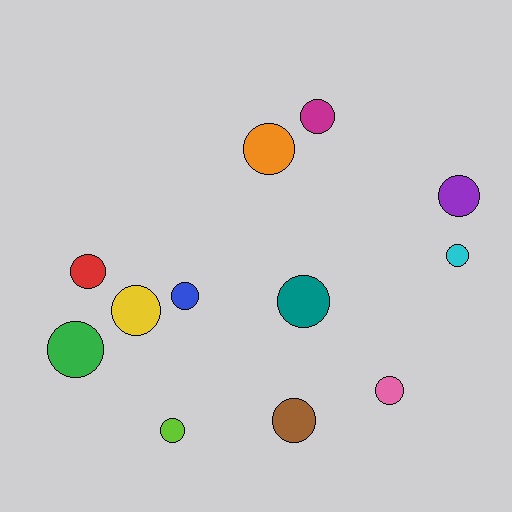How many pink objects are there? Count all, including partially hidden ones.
There is 1 pink object.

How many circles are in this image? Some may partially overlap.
There are 12 circles.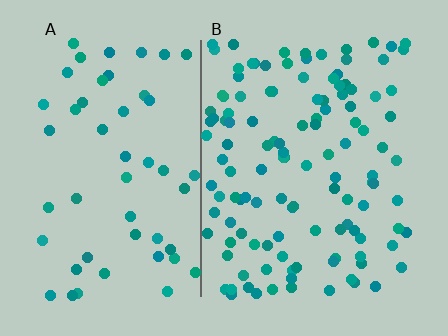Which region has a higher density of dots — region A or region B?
B (the right).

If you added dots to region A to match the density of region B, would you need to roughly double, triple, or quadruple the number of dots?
Approximately double.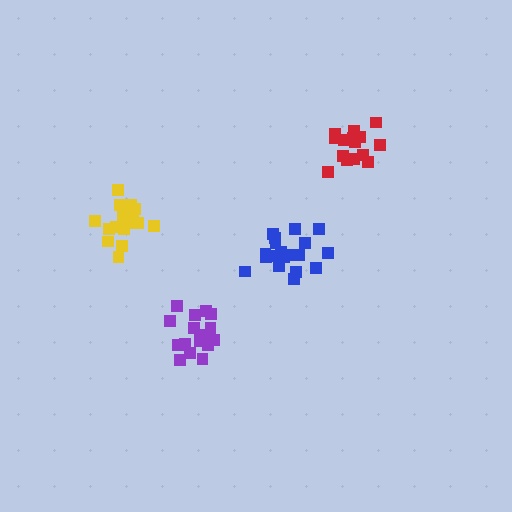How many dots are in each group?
Group 1: 18 dots, Group 2: 19 dots, Group 3: 18 dots, Group 4: 15 dots (70 total).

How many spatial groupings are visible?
There are 4 spatial groupings.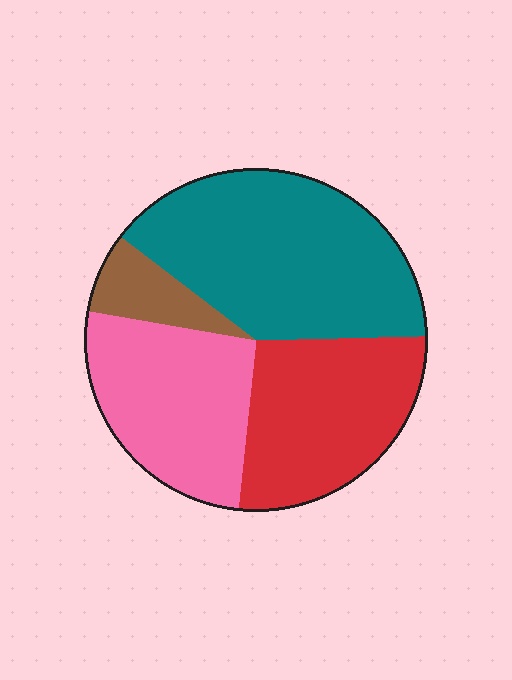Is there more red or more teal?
Teal.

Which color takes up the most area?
Teal, at roughly 40%.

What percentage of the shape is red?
Red takes up about one quarter (1/4) of the shape.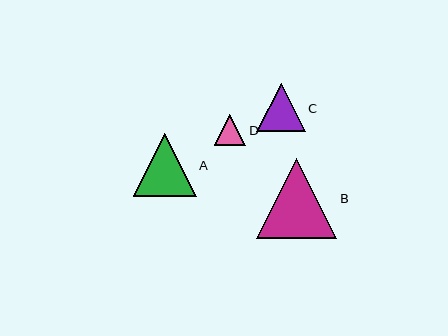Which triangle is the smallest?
Triangle D is the smallest with a size of approximately 31 pixels.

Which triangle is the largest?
Triangle B is the largest with a size of approximately 80 pixels.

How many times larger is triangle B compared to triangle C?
Triangle B is approximately 1.7 times the size of triangle C.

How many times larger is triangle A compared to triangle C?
Triangle A is approximately 1.3 times the size of triangle C.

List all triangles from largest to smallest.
From largest to smallest: B, A, C, D.